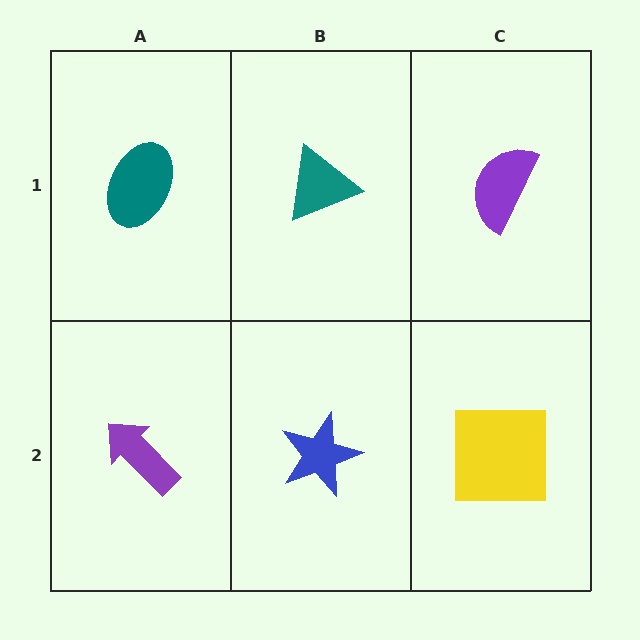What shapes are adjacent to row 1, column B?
A blue star (row 2, column B), a teal ellipse (row 1, column A), a purple semicircle (row 1, column C).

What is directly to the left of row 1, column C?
A teal triangle.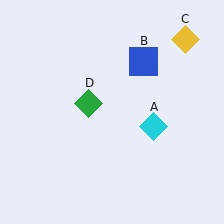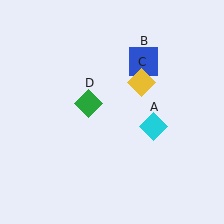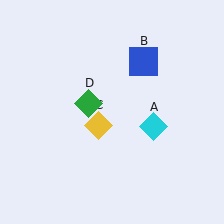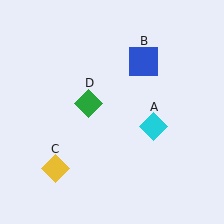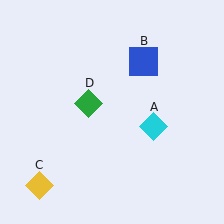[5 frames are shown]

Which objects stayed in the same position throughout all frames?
Cyan diamond (object A) and blue square (object B) and green diamond (object D) remained stationary.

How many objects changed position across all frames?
1 object changed position: yellow diamond (object C).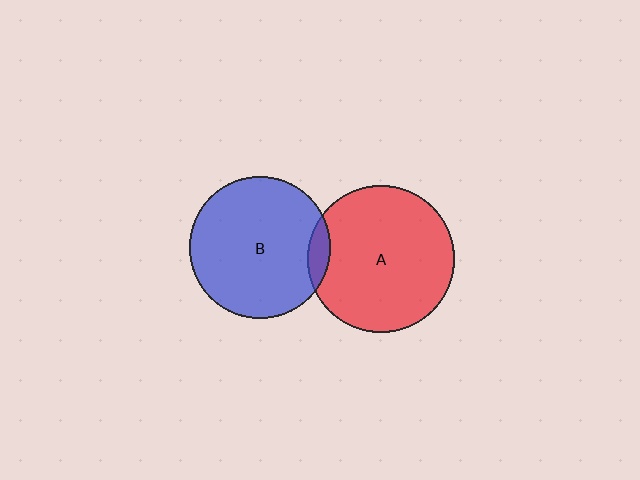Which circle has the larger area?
Circle A (red).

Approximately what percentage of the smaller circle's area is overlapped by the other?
Approximately 5%.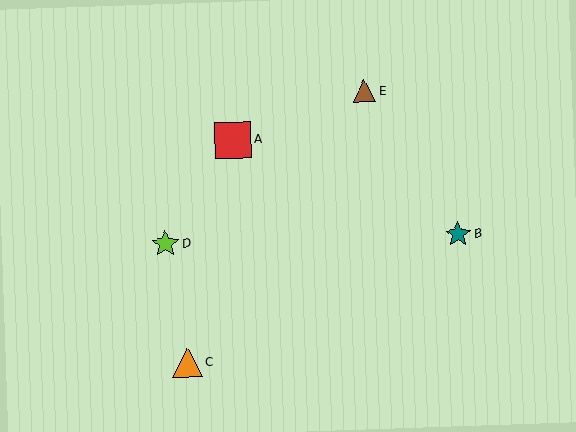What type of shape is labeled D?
Shape D is a lime star.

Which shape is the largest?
The red square (labeled A) is the largest.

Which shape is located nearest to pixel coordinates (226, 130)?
The red square (labeled A) at (233, 140) is nearest to that location.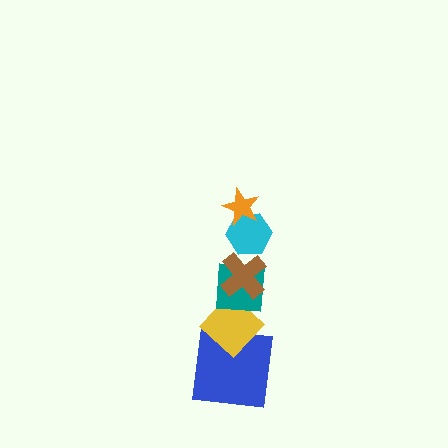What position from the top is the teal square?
The teal square is 4th from the top.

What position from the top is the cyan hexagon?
The cyan hexagon is 2nd from the top.